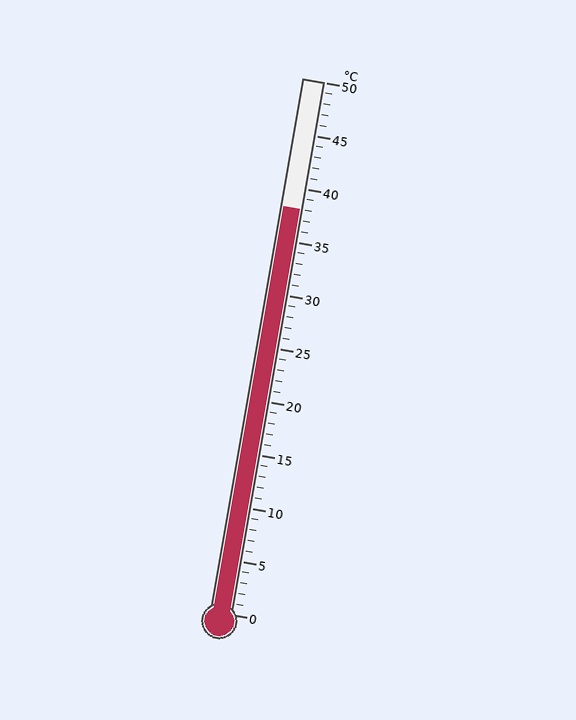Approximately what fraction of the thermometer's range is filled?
The thermometer is filled to approximately 75% of its range.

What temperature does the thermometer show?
The thermometer shows approximately 38°C.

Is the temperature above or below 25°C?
The temperature is above 25°C.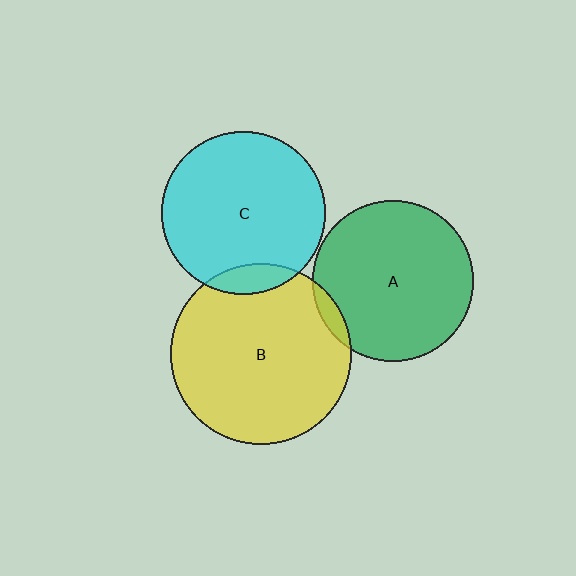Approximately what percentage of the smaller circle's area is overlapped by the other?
Approximately 10%.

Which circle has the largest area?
Circle B (yellow).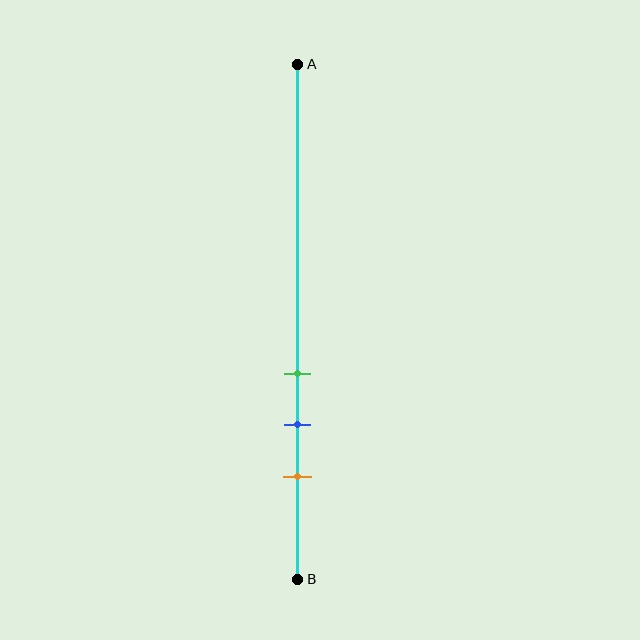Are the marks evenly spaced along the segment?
Yes, the marks are approximately evenly spaced.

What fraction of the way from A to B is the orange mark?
The orange mark is approximately 80% (0.8) of the way from A to B.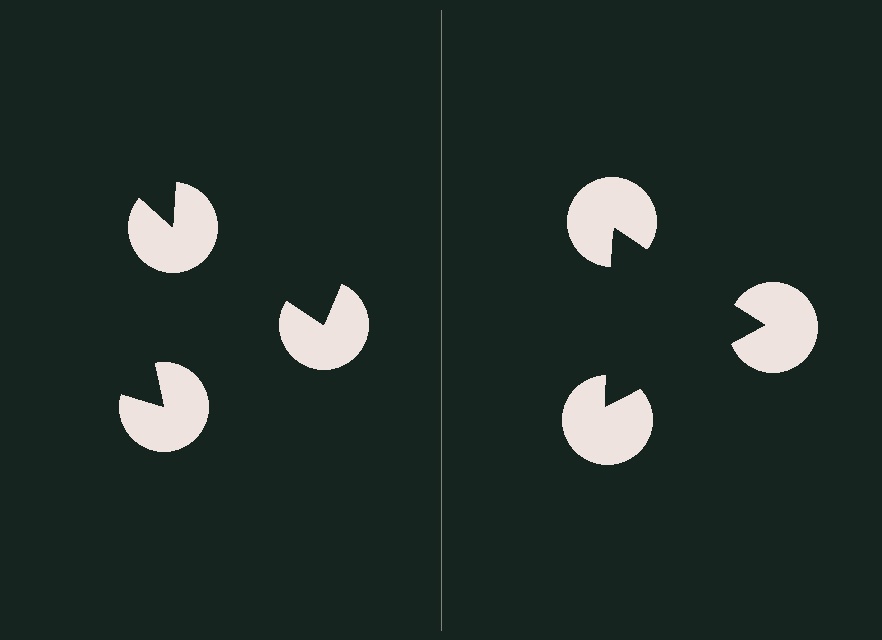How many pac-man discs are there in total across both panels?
6 — 3 on each side.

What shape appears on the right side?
An illusory triangle.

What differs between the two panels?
The pac-man discs are positioned identically on both sides; only the wedge orientations differ. On the right they align to a triangle; on the left they are misaligned.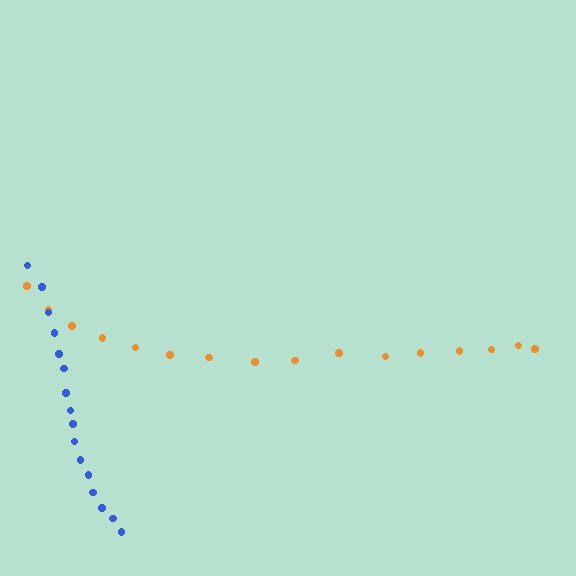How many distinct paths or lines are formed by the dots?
There are 2 distinct paths.